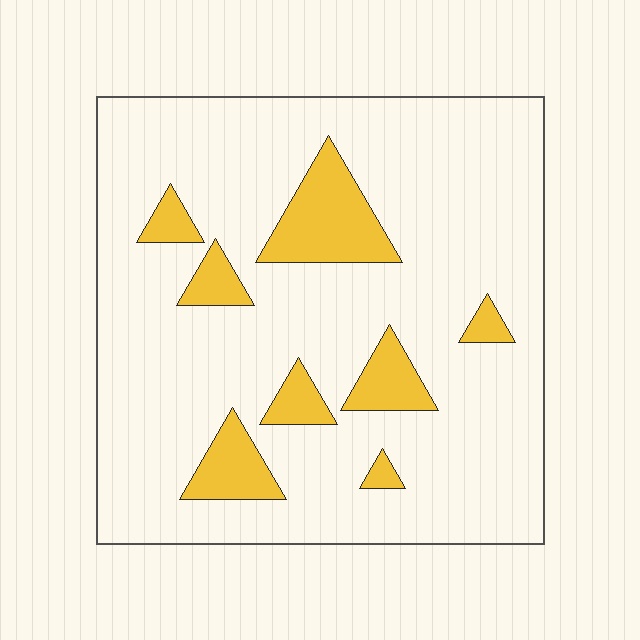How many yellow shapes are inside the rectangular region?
8.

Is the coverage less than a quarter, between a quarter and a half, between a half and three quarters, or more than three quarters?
Less than a quarter.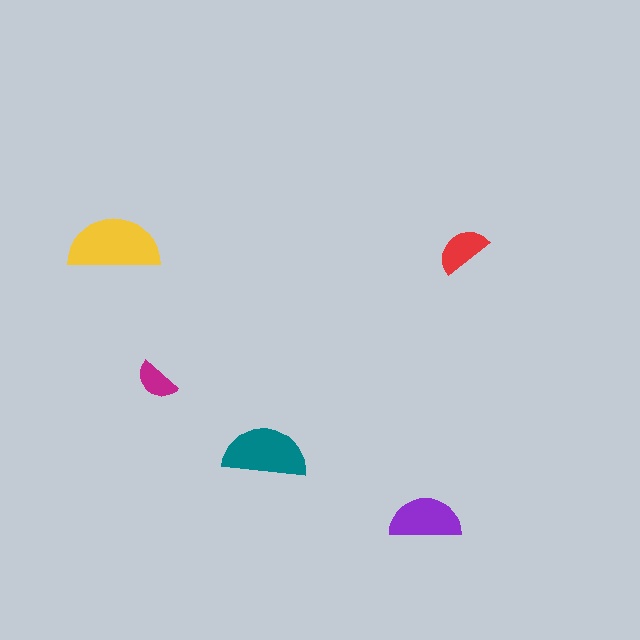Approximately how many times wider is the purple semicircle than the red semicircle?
About 1.5 times wider.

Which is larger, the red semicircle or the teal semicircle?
The teal one.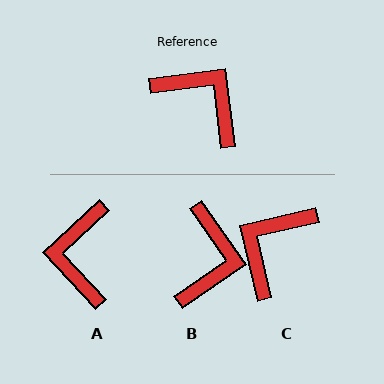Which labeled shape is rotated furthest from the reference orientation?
A, about 126 degrees away.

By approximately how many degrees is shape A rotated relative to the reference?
Approximately 126 degrees counter-clockwise.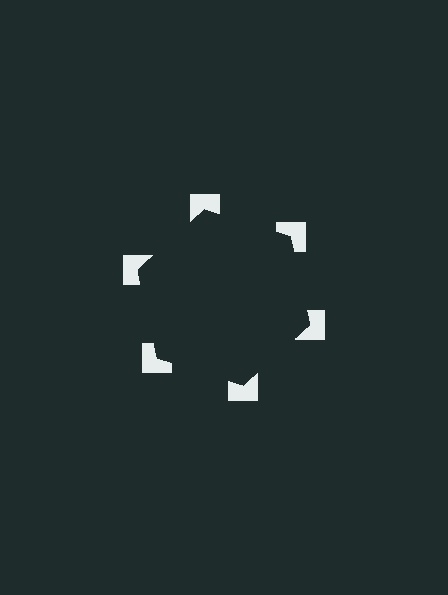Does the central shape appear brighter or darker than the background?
It typically appears slightly darker than the background, even though no actual brightness change is drawn.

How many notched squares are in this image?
There are 6 — one at each vertex of the illusory hexagon.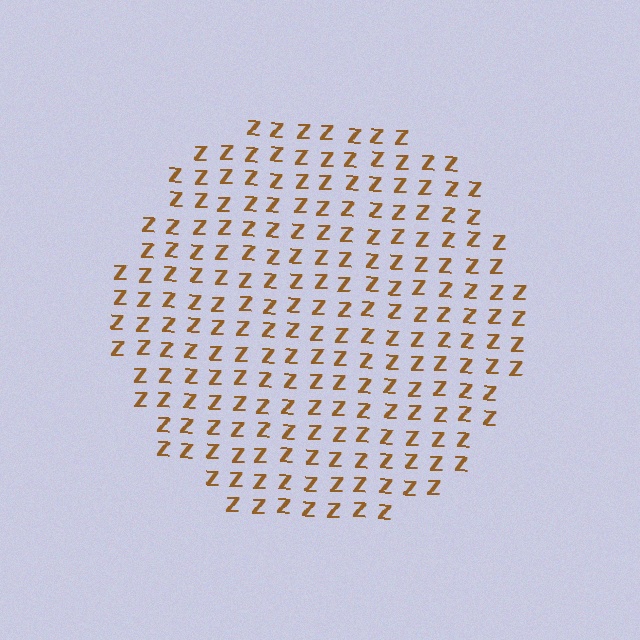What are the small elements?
The small elements are letter Z's.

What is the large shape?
The large shape is a circle.